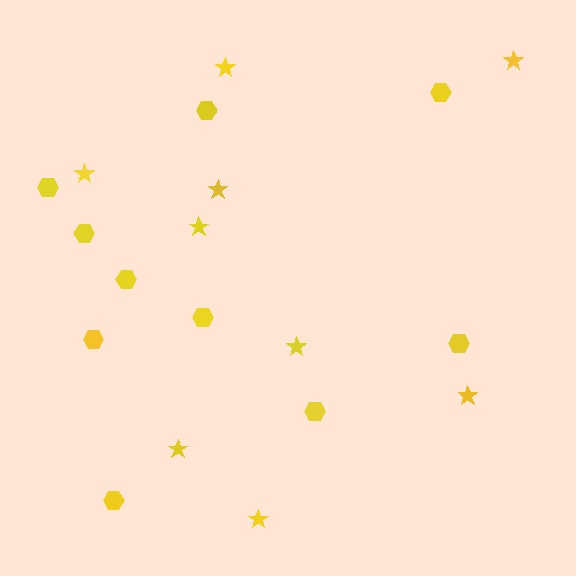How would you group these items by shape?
There are 2 groups: one group of stars (9) and one group of hexagons (10).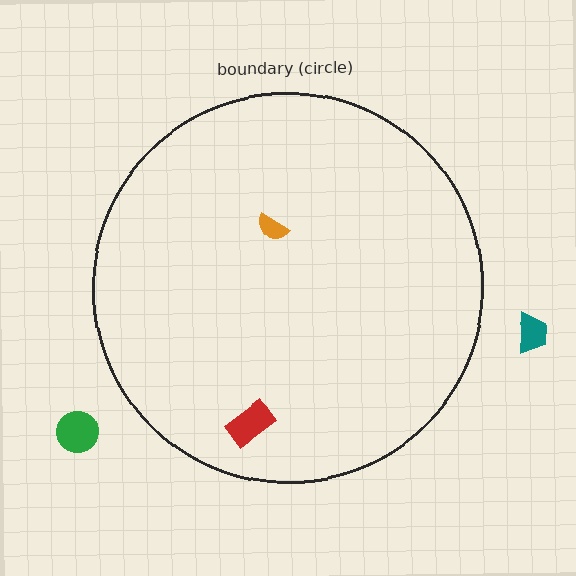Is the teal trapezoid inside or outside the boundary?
Outside.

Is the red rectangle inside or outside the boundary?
Inside.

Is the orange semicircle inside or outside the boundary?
Inside.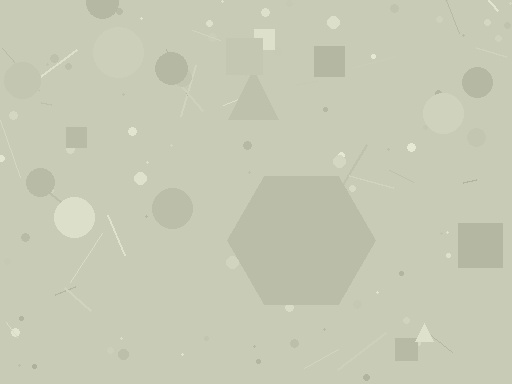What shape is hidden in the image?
A hexagon is hidden in the image.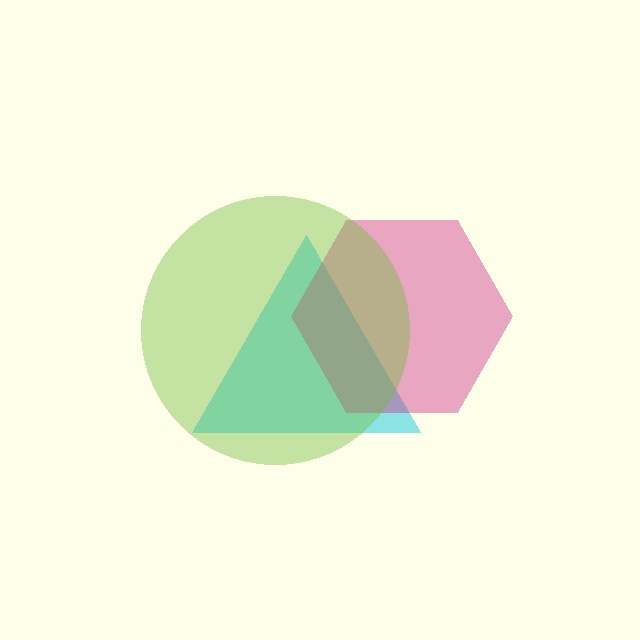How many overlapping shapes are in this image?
There are 3 overlapping shapes in the image.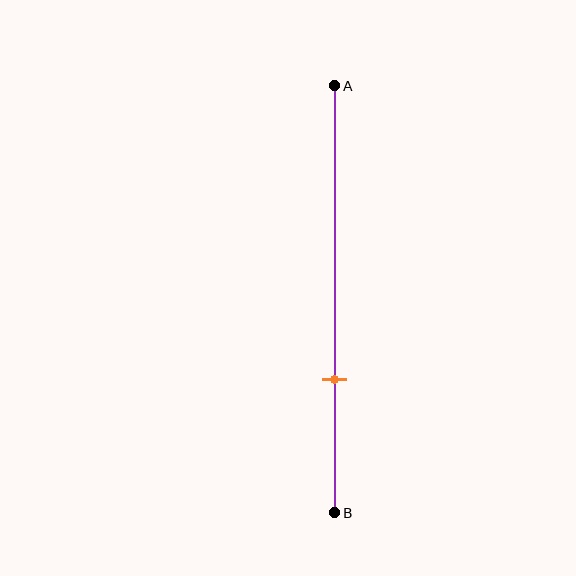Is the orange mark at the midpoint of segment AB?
No, the mark is at about 70% from A, not at the 50% midpoint.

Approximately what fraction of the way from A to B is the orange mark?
The orange mark is approximately 70% of the way from A to B.